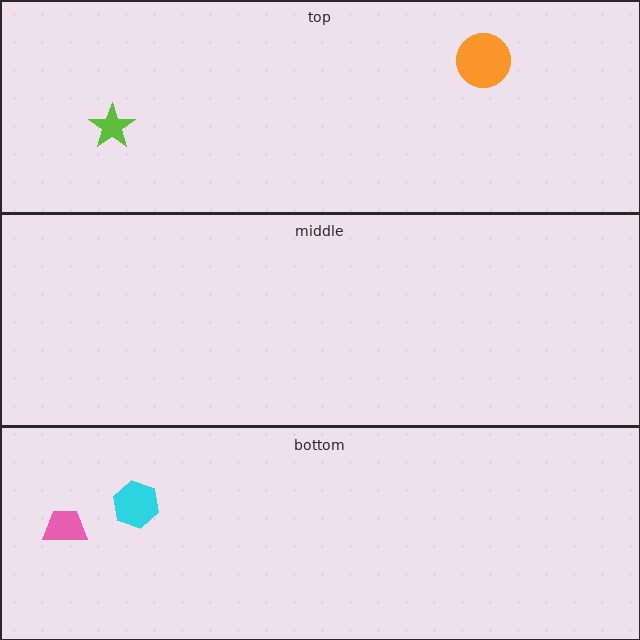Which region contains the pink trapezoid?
The bottom region.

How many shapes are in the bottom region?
2.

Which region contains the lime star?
The top region.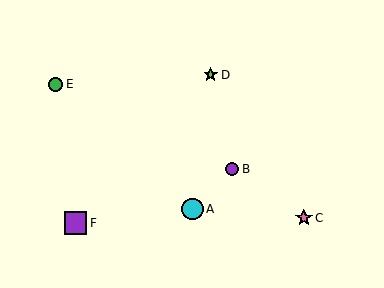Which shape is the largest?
The purple square (labeled F) is the largest.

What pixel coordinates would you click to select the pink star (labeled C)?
Click at (304, 218) to select the pink star C.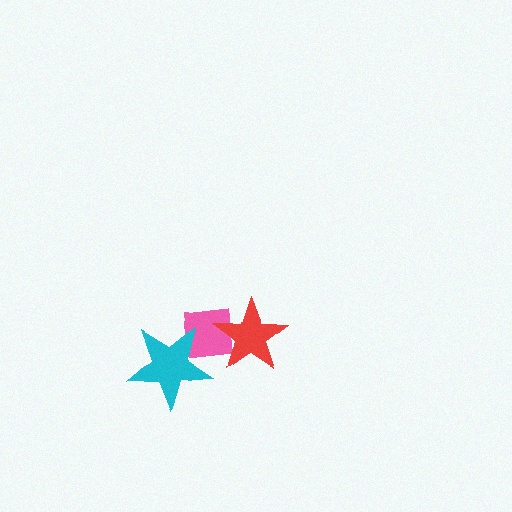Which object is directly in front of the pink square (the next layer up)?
The red star is directly in front of the pink square.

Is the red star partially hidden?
No, no other shape covers it.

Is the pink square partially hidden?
Yes, it is partially covered by another shape.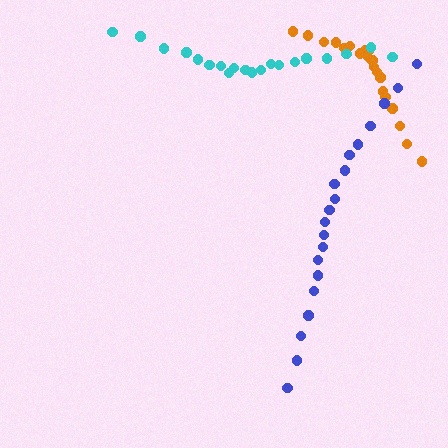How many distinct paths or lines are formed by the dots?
There are 3 distinct paths.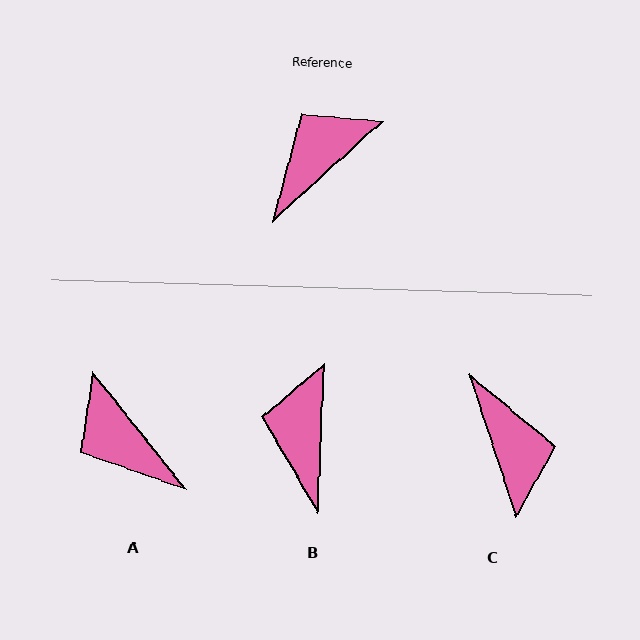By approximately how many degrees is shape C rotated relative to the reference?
Approximately 115 degrees clockwise.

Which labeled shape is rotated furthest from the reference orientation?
C, about 115 degrees away.